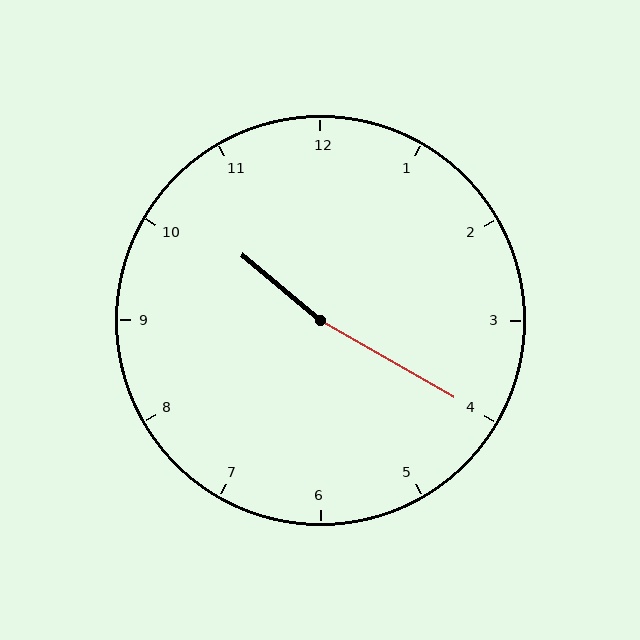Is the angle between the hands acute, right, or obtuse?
It is obtuse.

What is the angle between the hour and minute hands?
Approximately 170 degrees.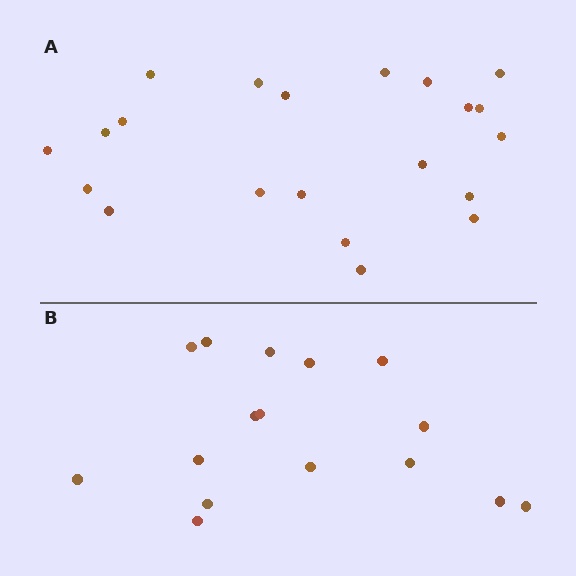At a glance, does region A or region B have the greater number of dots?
Region A (the top region) has more dots.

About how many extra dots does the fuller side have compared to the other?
Region A has about 5 more dots than region B.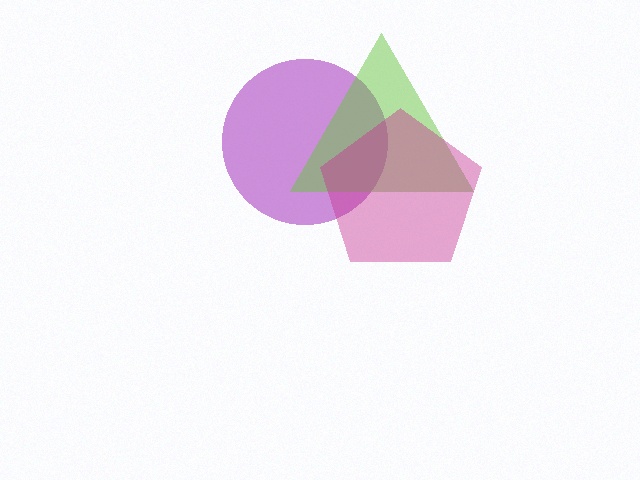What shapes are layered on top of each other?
The layered shapes are: a purple circle, a lime triangle, a magenta pentagon.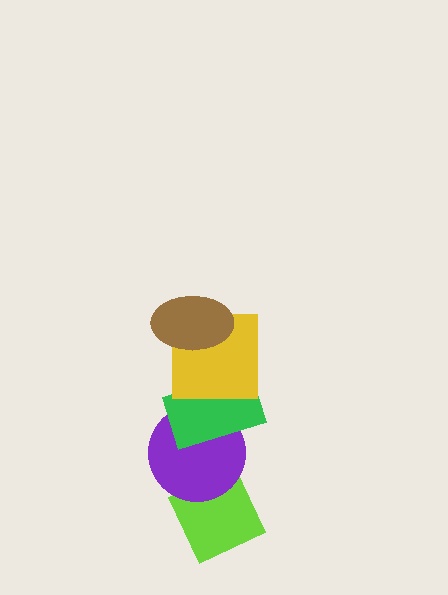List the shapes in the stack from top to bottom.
From top to bottom: the brown ellipse, the yellow square, the green rectangle, the purple circle, the lime diamond.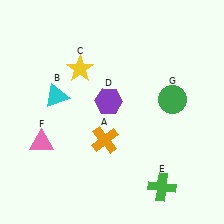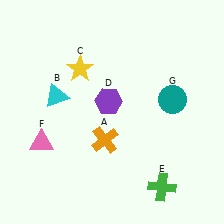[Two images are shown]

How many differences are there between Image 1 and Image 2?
There is 1 difference between the two images.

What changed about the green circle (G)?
In Image 1, G is green. In Image 2, it changed to teal.